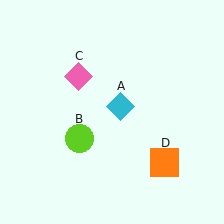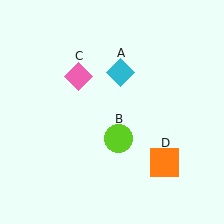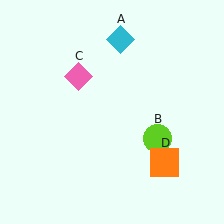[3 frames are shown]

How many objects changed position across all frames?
2 objects changed position: cyan diamond (object A), lime circle (object B).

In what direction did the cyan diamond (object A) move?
The cyan diamond (object A) moved up.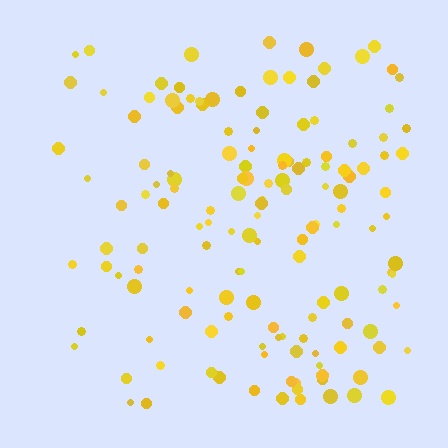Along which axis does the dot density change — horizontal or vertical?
Horizontal.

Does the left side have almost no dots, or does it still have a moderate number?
Still a moderate number, just noticeably fewer than the right.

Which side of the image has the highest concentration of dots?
The right.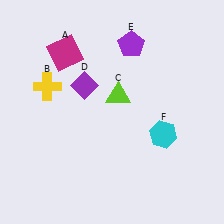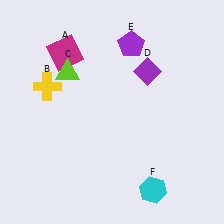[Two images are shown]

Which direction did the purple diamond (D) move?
The purple diamond (D) moved right.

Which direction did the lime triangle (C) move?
The lime triangle (C) moved left.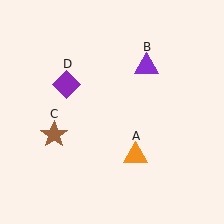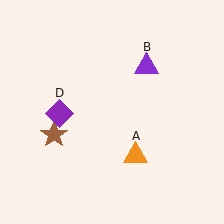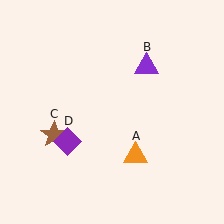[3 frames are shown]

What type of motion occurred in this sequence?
The purple diamond (object D) rotated counterclockwise around the center of the scene.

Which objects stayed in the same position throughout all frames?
Orange triangle (object A) and purple triangle (object B) and brown star (object C) remained stationary.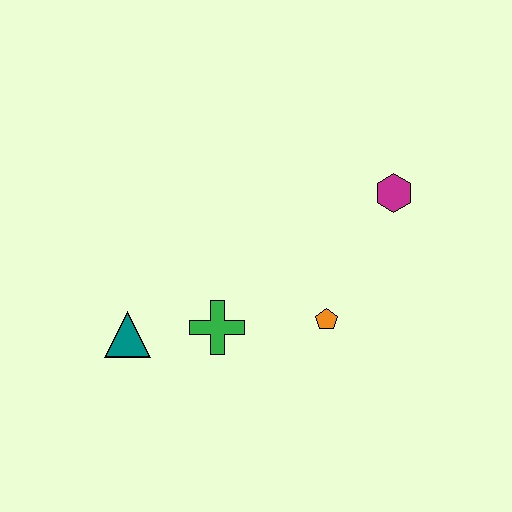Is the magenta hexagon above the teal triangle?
Yes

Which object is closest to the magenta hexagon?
The orange pentagon is closest to the magenta hexagon.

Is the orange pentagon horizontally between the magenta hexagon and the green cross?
Yes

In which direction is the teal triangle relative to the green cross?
The teal triangle is to the left of the green cross.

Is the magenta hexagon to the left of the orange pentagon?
No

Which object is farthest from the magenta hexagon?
The teal triangle is farthest from the magenta hexagon.